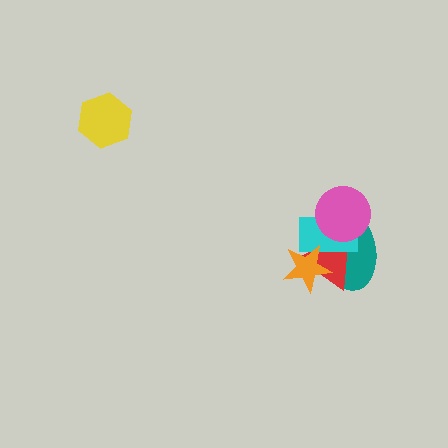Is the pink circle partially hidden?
No, no other shape covers it.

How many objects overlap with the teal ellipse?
4 objects overlap with the teal ellipse.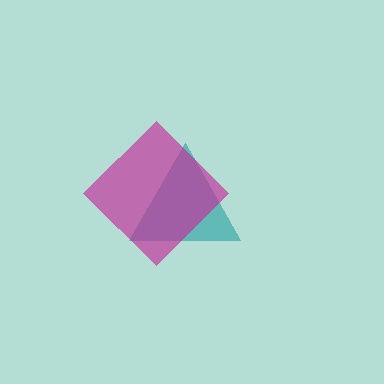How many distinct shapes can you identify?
There are 2 distinct shapes: a teal triangle, a magenta diamond.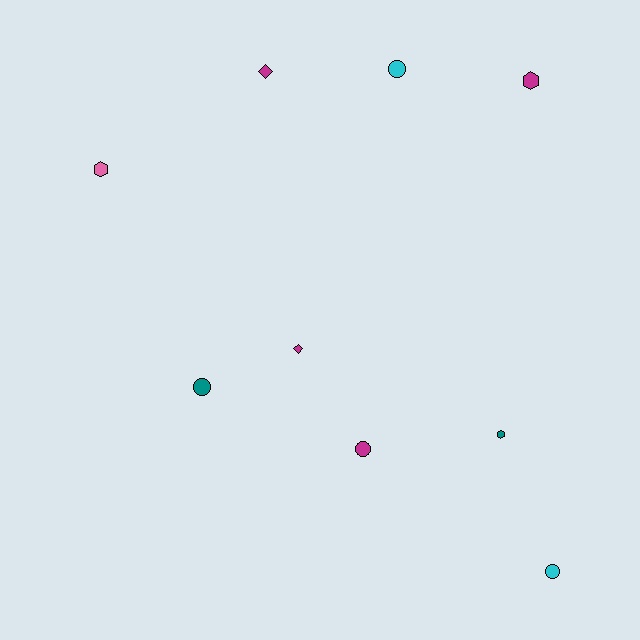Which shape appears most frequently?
Circle, with 4 objects.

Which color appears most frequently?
Magenta, with 4 objects.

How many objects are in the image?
There are 9 objects.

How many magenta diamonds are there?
There are 2 magenta diamonds.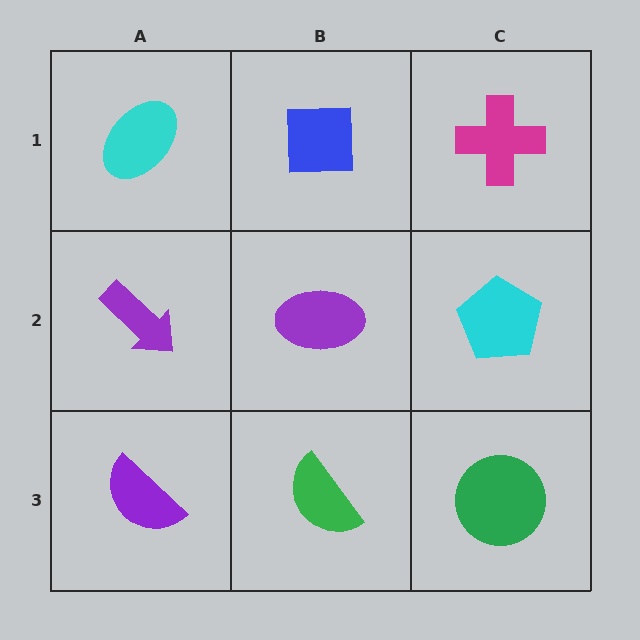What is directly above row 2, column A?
A cyan ellipse.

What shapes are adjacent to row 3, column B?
A purple ellipse (row 2, column B), a purple semicircle (row 3, column A), a green circle (row 3, column C).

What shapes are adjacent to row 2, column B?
A blue square (row 1, column B), a green semicircle (row 3, column B), a purple arrow (row 2, column A), a cyan pentagon (row 2, column C).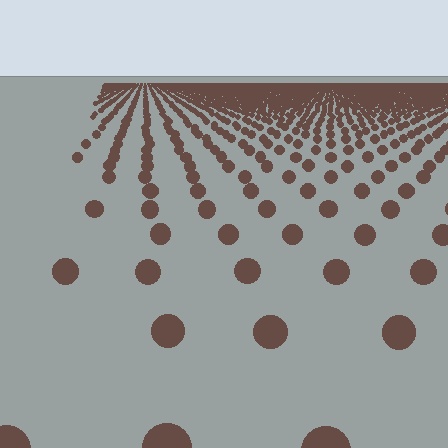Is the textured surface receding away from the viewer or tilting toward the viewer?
The surface is receding away from the viewer. Texture elements get smaller and denser toward the top.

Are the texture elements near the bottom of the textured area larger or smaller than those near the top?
Larger. Near the bottom, elements are closer to the viewer and appear at a bigger on-screen size.